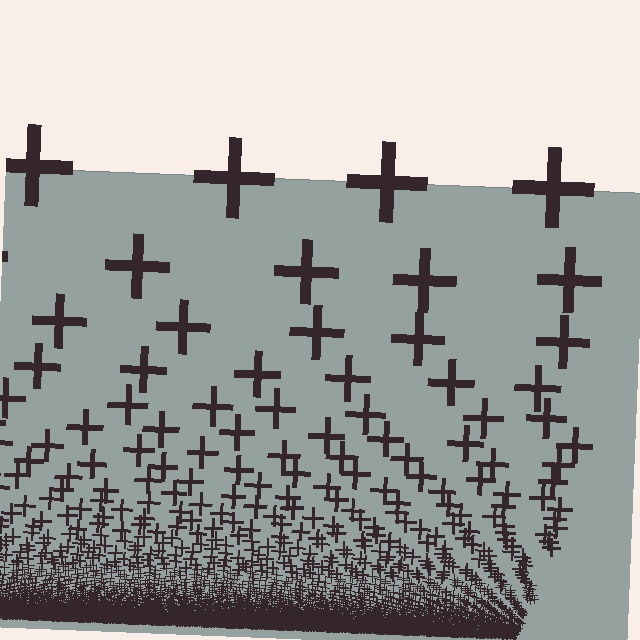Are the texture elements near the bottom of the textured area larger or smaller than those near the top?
Smaller. The gradient is inverted — elements near the bottom are smaller and denser.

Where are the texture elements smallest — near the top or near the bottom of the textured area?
Near the bottom.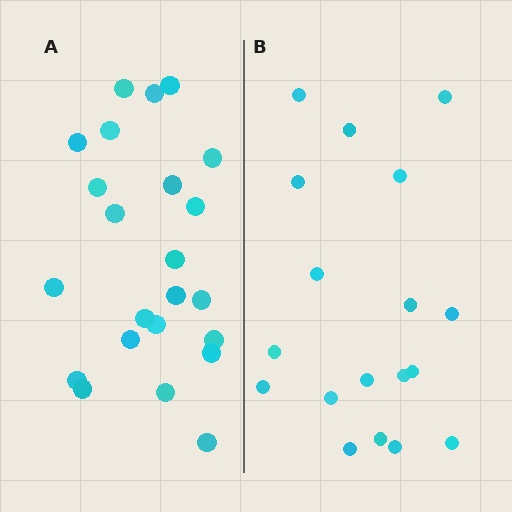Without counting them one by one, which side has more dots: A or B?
Region A (the left region) has more dots.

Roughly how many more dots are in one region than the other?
Region A has about 5 more dots than region B.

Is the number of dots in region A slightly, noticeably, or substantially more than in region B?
Region A has noticeably more, but not dramatically so. The ratio is roughly 1.3 to 1.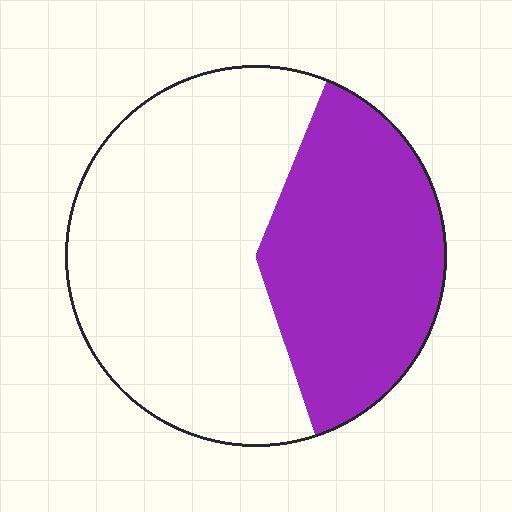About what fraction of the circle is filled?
About two fifths (2/5).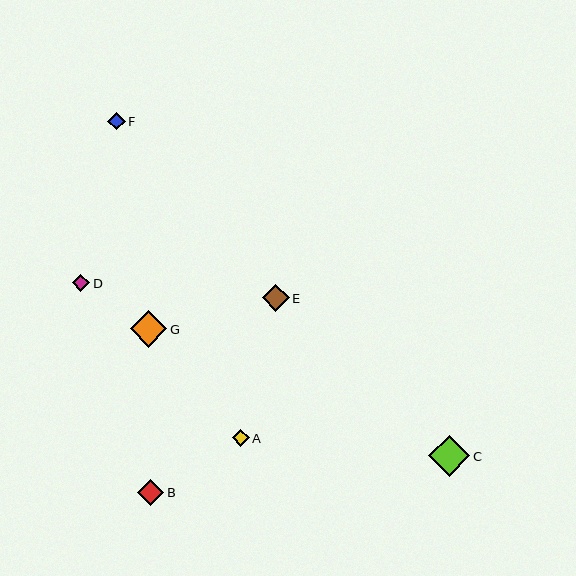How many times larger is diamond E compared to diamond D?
Diamond E is approximately 1.5 times the size of diamond D.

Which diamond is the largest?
Diamond C is the largest with a size of approximately 41 pixels.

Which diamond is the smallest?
Diamond A is the smallest with a size of approximately 17 pixels.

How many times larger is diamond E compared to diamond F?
Diamond E is approximately 1.5 times the size of diamond F.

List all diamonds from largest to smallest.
From largest to smallest: C, G, E, B, D, F, A.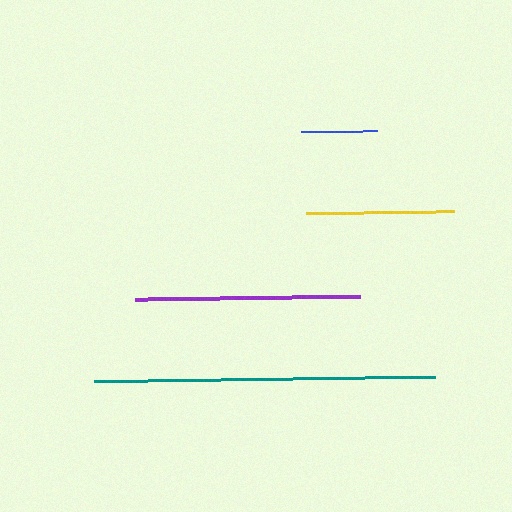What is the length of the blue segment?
The blue segment is approximately 77 pixels long.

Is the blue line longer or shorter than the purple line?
The purple line is longer than the blue line.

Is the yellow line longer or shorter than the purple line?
The purple line is longer than the yellow line.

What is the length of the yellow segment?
The yellow segment is approximately 148 pixels long.